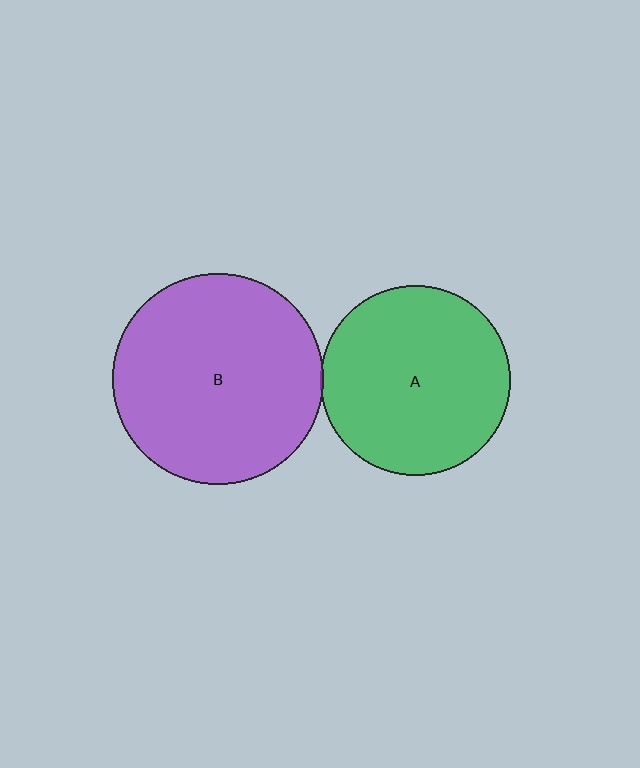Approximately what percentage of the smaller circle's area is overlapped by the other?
Approximately 5%.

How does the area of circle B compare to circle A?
Approximately 1.2 times.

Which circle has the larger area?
Circle B (purple).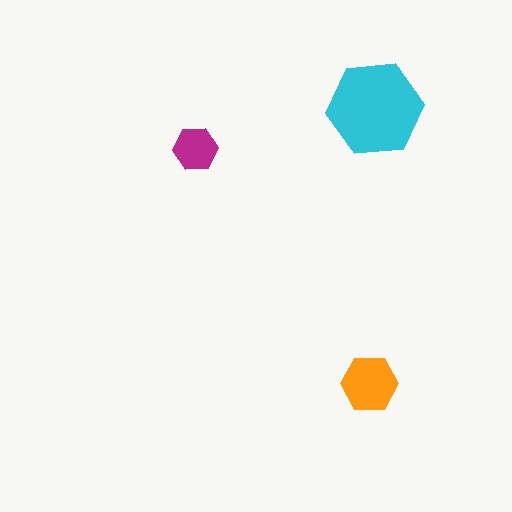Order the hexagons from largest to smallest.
the cyan one, the orange one, the magenta one.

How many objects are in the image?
There are 3 objects in the image.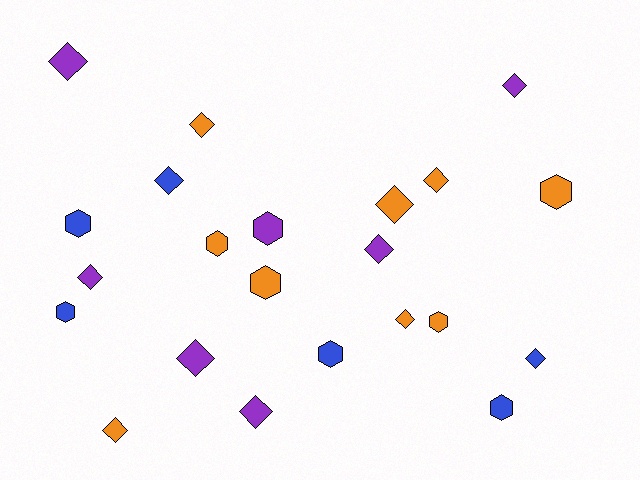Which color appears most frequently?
Orange, with 9 objects.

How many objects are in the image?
There are 22 objects.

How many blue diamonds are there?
There are 2 blue diamonds.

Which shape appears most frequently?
Diamond, with 13 objects.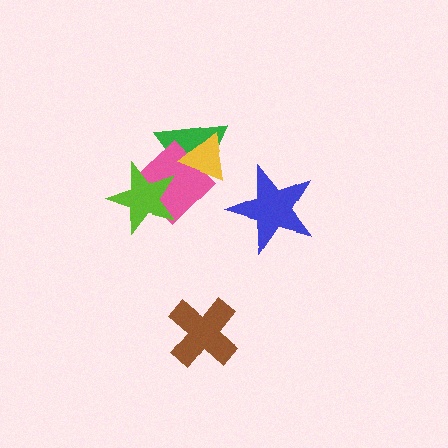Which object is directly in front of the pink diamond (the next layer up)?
The yellow triangle is directly in front of the pink diamond.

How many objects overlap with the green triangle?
3 objects overlap with the green triangle.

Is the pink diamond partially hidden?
Yes, it is partially covered by another shape.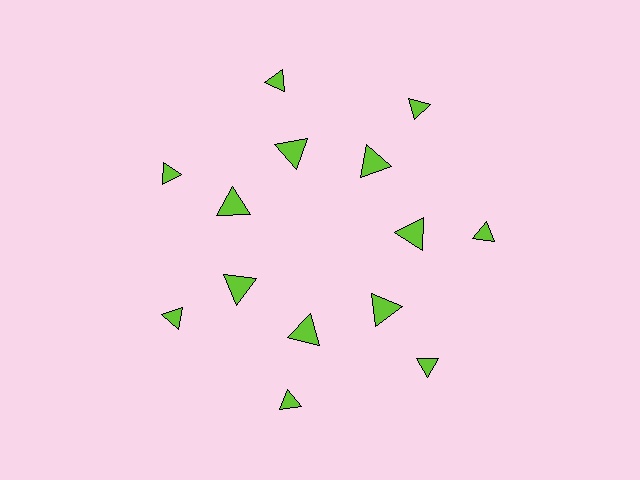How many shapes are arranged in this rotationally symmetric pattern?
There are 14 shapes, arranged in 7 groups of 2.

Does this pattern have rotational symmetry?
Yes, this pattern has 7-fold rotational symmetry. It looks the same after rotating 51 degrees around the center.